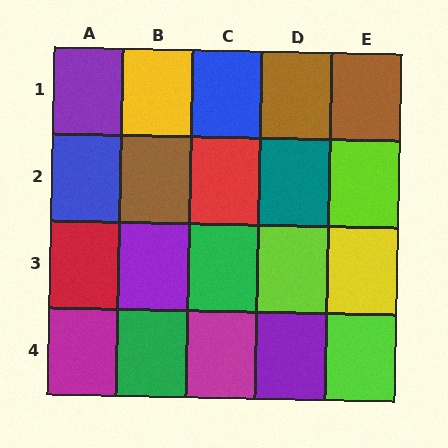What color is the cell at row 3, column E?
Yellow.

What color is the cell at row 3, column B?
Purple.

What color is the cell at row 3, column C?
Green.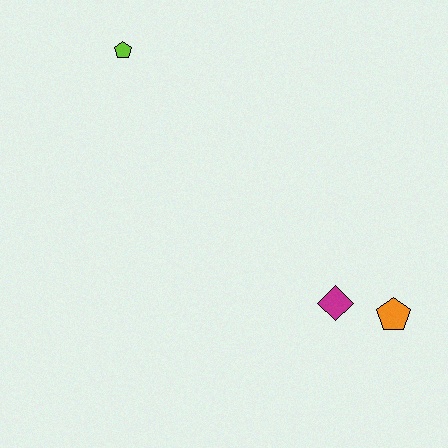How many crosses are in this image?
There are no crosses.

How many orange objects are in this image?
There is 1 orange object.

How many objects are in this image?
There are 3 objects.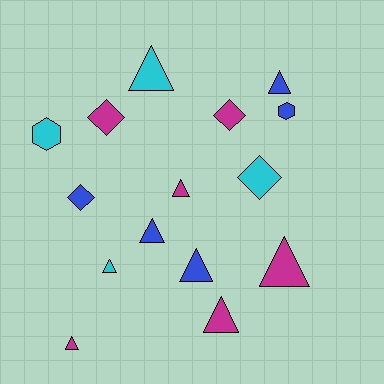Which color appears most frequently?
Magenta, with 6 objects.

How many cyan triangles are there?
There are 2 cyan triangles.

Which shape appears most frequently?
Triangle, with 9 objects.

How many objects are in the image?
There are 15 objects.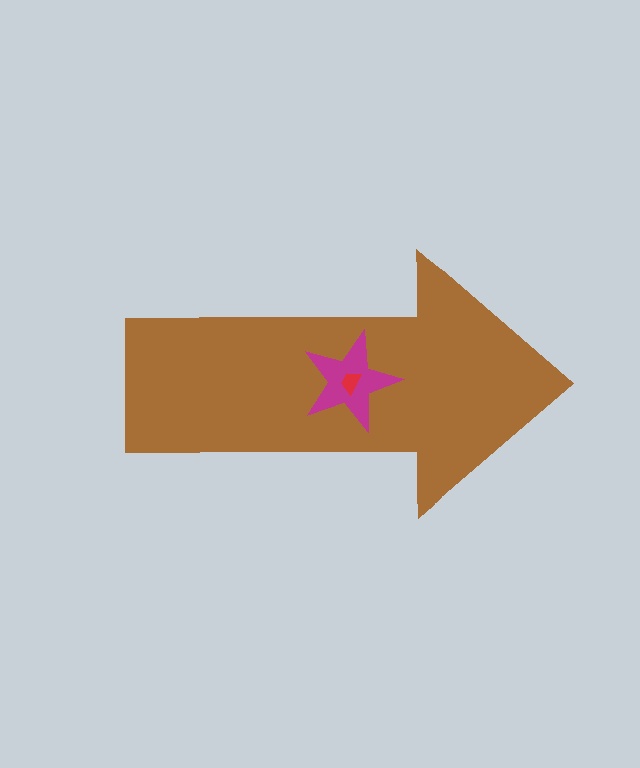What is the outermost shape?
The brown arrow.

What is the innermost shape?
The red trapezoid.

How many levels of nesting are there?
3.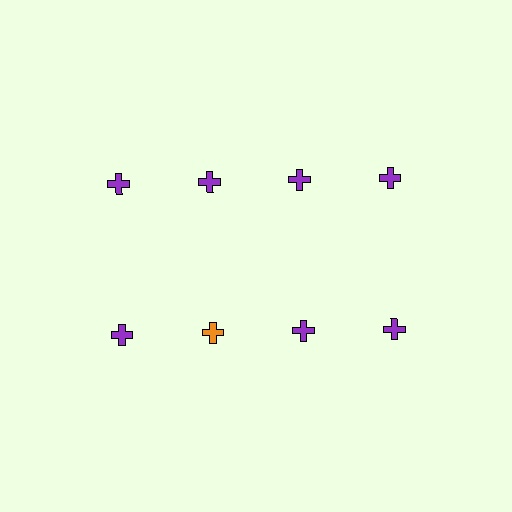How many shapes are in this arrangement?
There are 8 shapes arranged in a grid pattern.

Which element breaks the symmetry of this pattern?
The orange cross in the second row, second from left column breaks the symmetry. All other shapes are purple crosses.